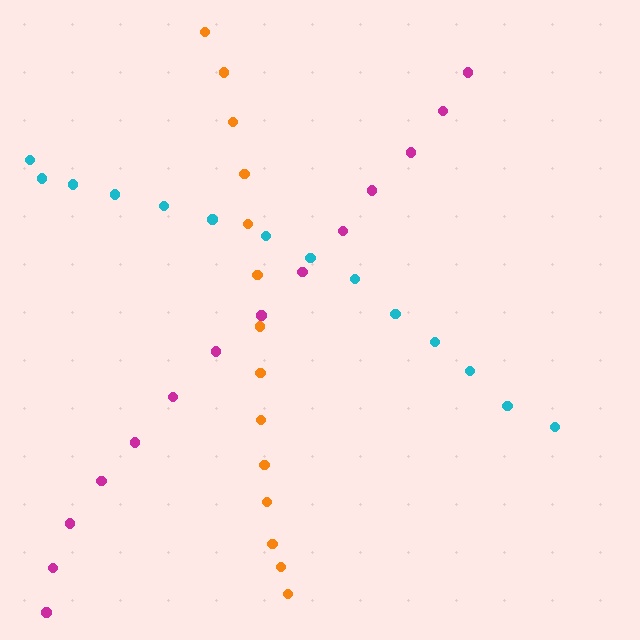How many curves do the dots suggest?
There are 3 distinct paths.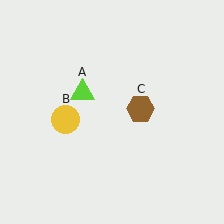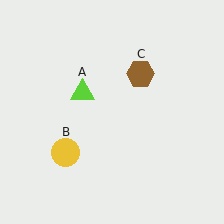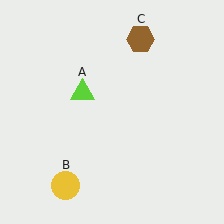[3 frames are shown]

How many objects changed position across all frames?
2 objects changed position: yellow circle (object B), brown hexagon (object C).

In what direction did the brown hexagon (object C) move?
The brown hexagon (object C) moved up.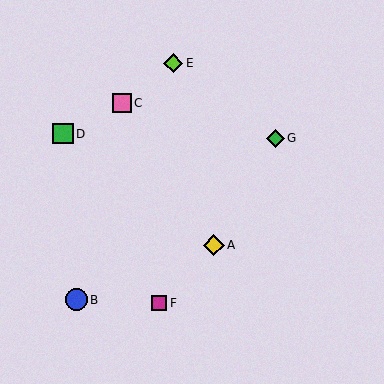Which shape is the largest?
The blue circle (labeled B) is the largest.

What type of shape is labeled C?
Shape C is a pink square.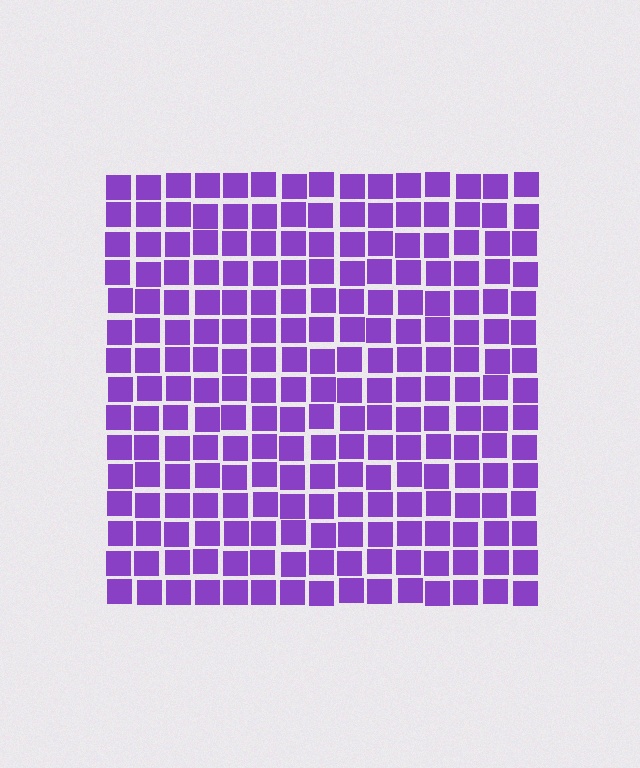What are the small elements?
The small elements are squares.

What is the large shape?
The large shape is a square.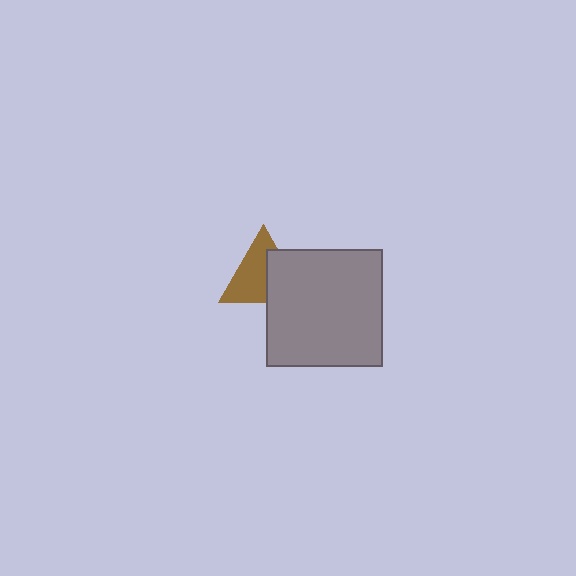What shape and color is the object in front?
The object in front is a gray square.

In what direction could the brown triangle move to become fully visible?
The brown triangle could move toward the upper-left. That would shift it out from behind the gray square entirely.